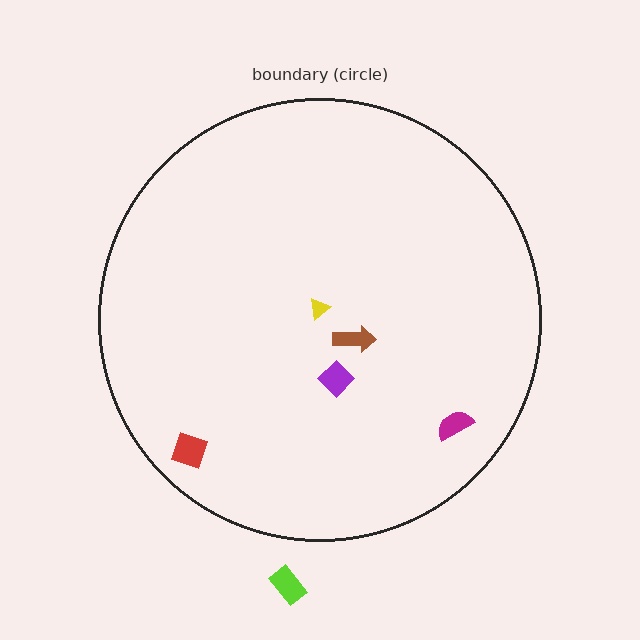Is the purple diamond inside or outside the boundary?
Inside.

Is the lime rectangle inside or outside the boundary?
Outside.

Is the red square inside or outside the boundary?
Inside.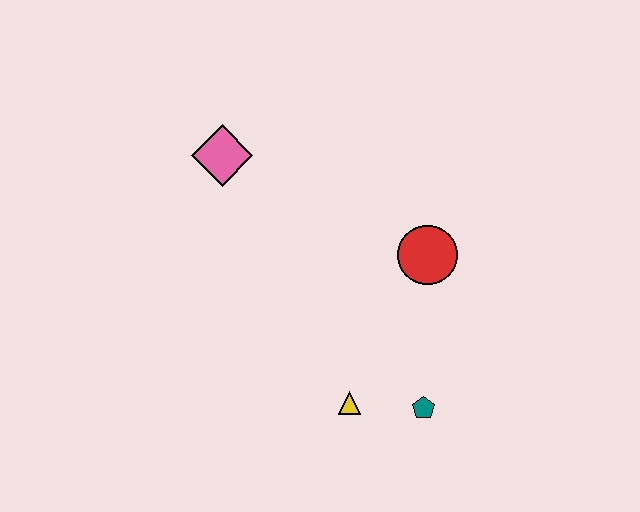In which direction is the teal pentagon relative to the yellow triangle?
The teal pentagon is to the right of the yellow triangle.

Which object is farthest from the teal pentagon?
The pink diamond is farthest from the teal pentagon.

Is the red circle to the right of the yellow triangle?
Yes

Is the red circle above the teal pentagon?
Yes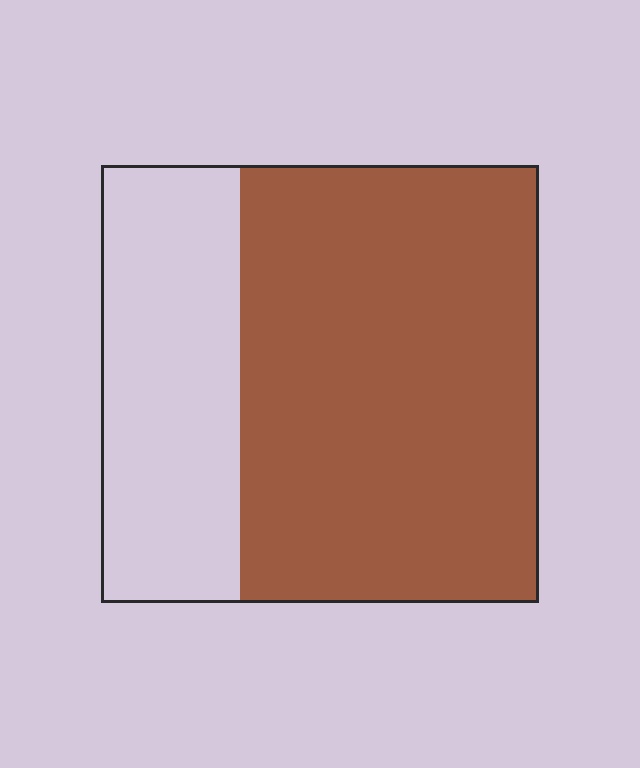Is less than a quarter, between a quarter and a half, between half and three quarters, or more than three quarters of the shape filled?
Between half and three quarters.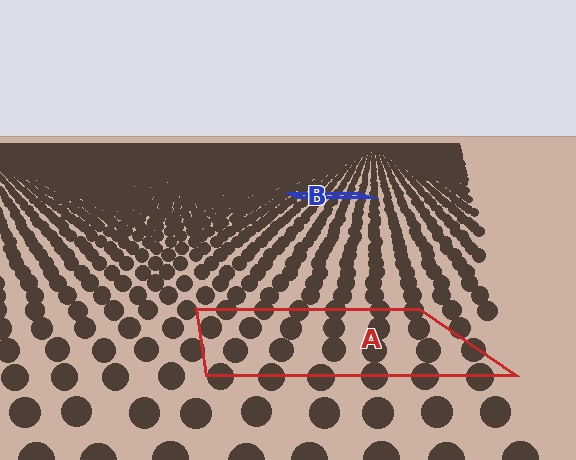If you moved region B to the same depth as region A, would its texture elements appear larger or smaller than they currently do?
They would appear larger. At a closer depth, the same texture elements are projected at a bigger on-screen size.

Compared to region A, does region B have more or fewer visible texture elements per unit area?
Region B has more texture elements per unit area — they are packed more densely because it is farther away.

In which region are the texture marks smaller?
The texture marks are smaller in region B, because it is farther away.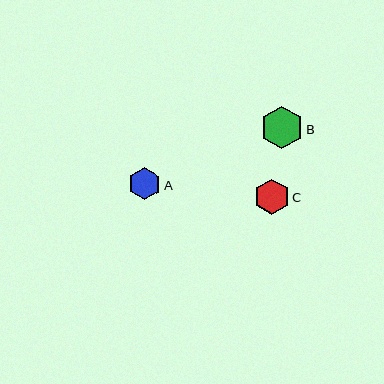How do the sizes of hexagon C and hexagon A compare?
Hexagon C and hexagon A are approximately the same size.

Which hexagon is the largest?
Hexagon B is the largest with a size of approximately 43 pixels.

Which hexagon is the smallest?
Hexagon A is the smallest with a size of approximately 33 pixels.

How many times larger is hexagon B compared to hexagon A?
Hexagon B is approximately 1.3 times the size of hexagon A.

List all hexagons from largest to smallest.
From largest to smallest: B, C, A.